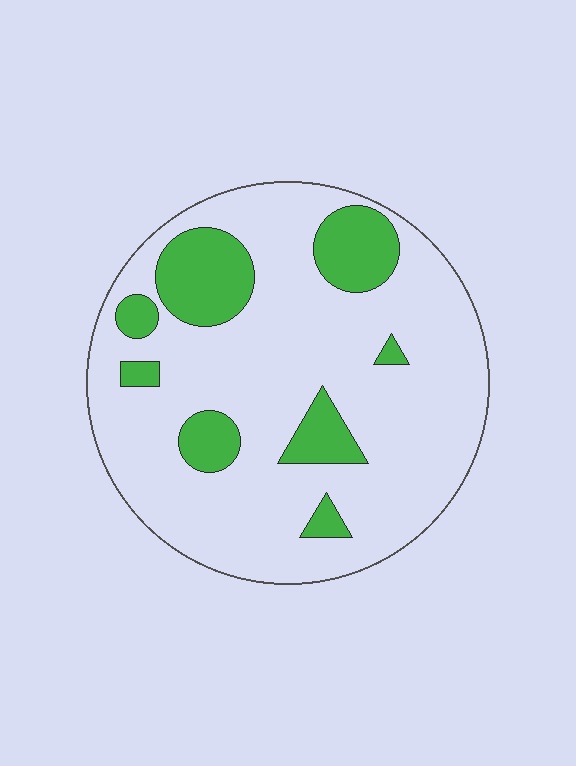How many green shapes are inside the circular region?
8.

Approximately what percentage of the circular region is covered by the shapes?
Approximately 20%.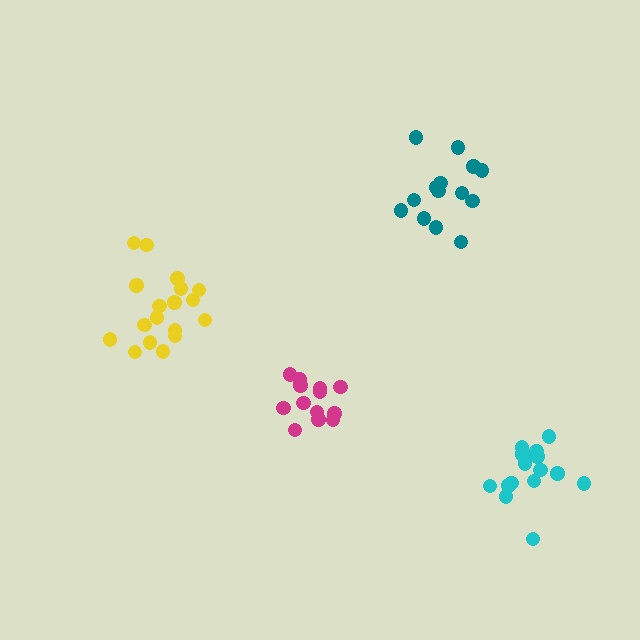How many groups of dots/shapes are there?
There are 4 groups.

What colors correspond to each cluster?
The clusters are colored: yellow, magenta, cyan, teal.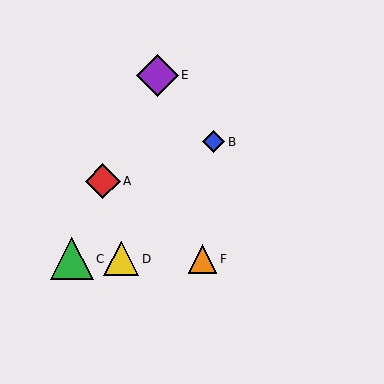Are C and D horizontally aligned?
Yes, both are at y≈259.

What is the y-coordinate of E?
Object E is at y≈75.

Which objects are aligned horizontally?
Objects C, D, F are aligned horizontally.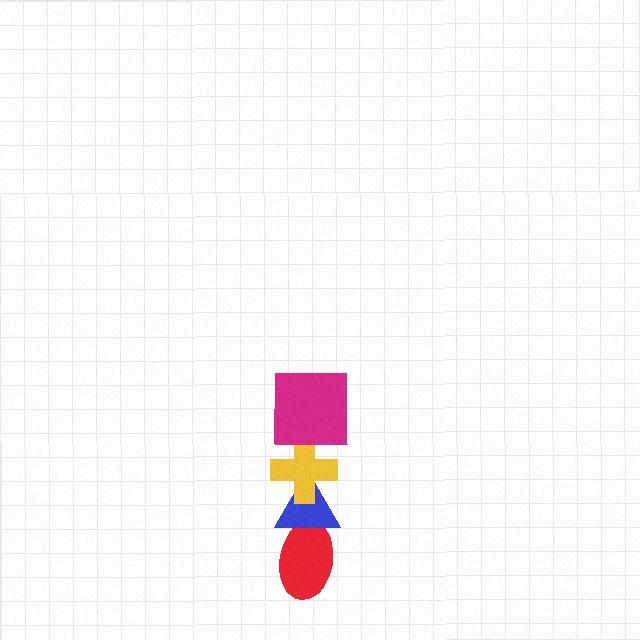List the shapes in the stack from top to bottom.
From top to bottom: the magenta square, the yellow cross, the blue triangle, the red ellipse.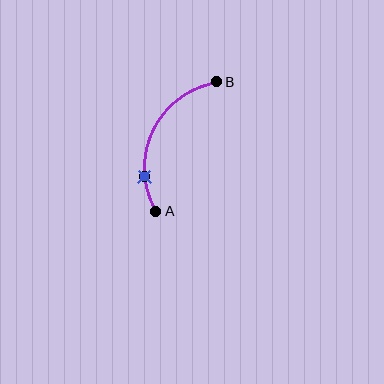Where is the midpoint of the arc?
The arc midpoint is the point on the curve farthest from the straight line joining A and B. It sits to the left of that line.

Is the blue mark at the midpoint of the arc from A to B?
No. The blue mark lies on the arc but is closer to endpoint A. The arc midpoint would be at the point on the curve equidistant along the arc from both A and B.